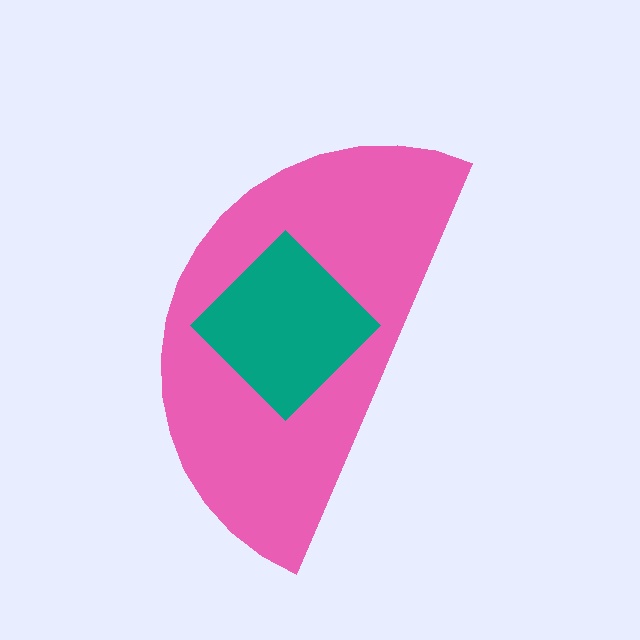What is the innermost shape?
The teal diamond.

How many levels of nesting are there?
2.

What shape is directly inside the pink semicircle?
The teal diamond.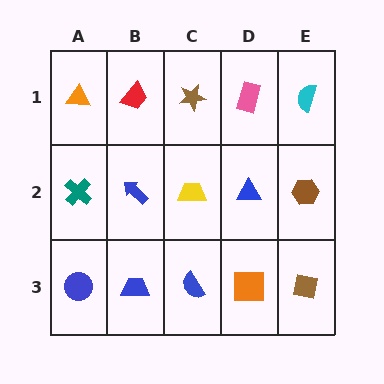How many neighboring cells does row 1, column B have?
3.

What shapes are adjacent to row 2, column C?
A brown star (row 1, column C), a blue semicircle (row 3, column C), a blue arrow (row 2, column B), a blue triangle (row 2, column D).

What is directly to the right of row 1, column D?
A cyan semicircle.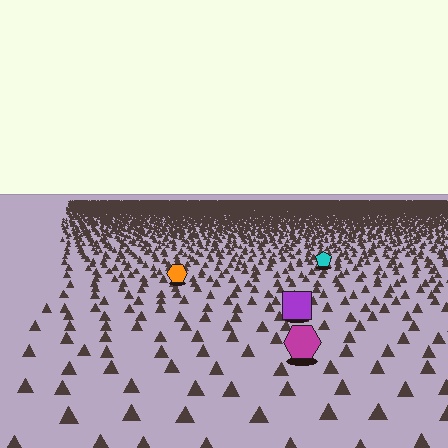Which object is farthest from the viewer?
The cyan pentagon is farthest from the viewer. It appears smaller and the ground texture around it is denser.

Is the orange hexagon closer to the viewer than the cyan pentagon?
Yes. The orange hexagon is closer — you can tell from the texture gradient: the ground texture is coarser near it.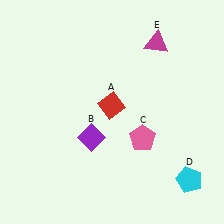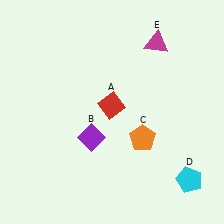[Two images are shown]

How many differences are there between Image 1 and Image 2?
There is 1 difference between the two images.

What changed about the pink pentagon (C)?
In Image 1, C is pink. In Image 2, it changed to orange.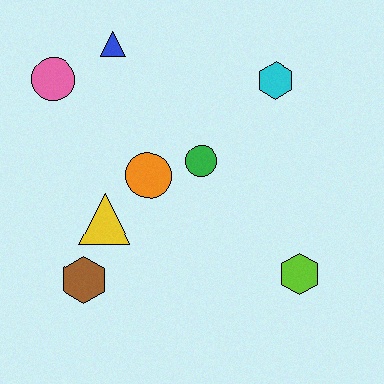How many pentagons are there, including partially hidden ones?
There are no pentagons.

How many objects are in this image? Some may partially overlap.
There are 8 objects.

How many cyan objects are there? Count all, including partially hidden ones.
There is 1 cyan object.